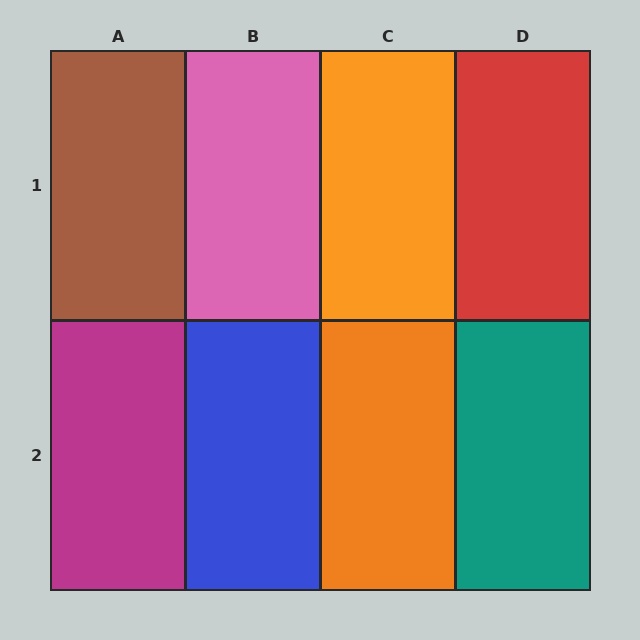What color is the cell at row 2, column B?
Blue.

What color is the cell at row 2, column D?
Teal.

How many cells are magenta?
1 cell is magenta.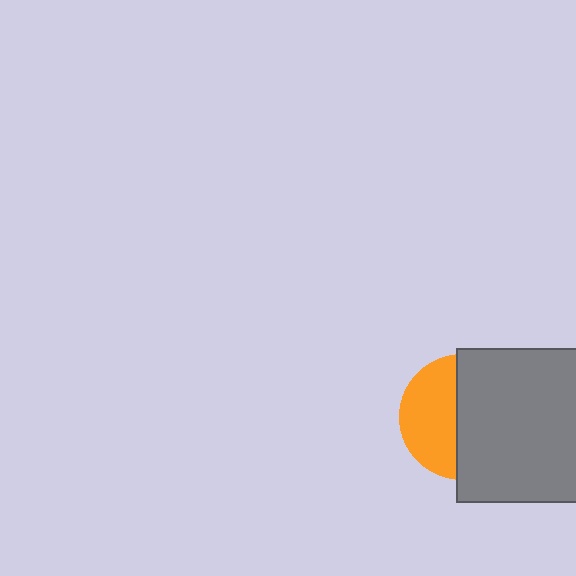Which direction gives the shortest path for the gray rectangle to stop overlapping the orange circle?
Moving right gives the shortest separation.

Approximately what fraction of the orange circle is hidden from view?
Roughly 57% of the orange circle is hidden behind the gray rectangle.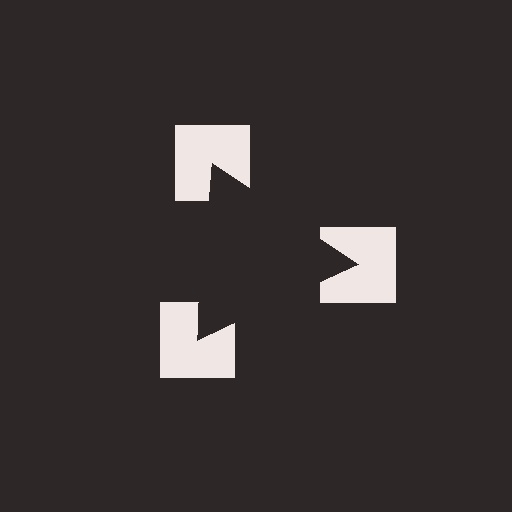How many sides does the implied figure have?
3 sides.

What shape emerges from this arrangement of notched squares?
An illusory triangle — its edges are inferred from the aligned wedge cuts in the notched squares, not physically drawn.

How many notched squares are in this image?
There are 3 — one at each vertex of the illusory triangle.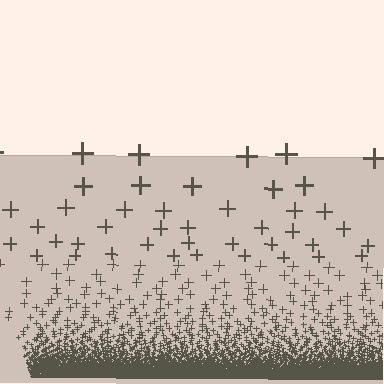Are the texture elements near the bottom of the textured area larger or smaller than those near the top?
Smaller. The gradient is inverted — elements near the bottom are smaller and denser.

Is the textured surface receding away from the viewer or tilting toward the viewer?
The surface appears to tilt toward the viewer. Texture elements get larger and sparser toward the top.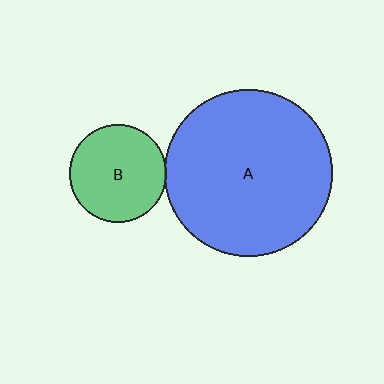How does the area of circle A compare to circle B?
Approximately 2.9 times.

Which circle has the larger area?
Circle A (blue).